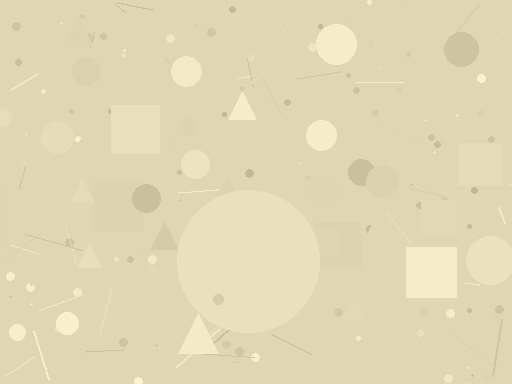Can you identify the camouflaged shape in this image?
The camouflaged shape is a circle.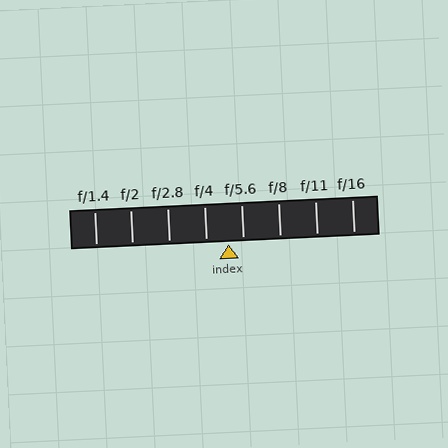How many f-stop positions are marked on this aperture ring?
There are 8 f-stop positions marked.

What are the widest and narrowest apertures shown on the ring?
The widest aperture shown is f/1.4 and the narrowest is f/16.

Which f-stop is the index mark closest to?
The index mark is closest to f/5.6.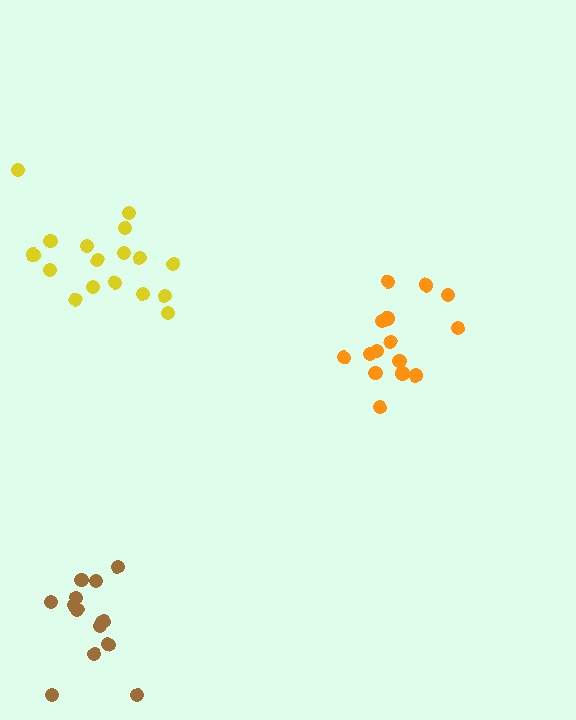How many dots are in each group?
Group 1: 15 dots, Group 2: 17 dots, Group 3: 14 dots (46 total).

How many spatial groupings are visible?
There are 3 spatial groupings.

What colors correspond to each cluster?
The clusters are colored: orange, yellow, brown.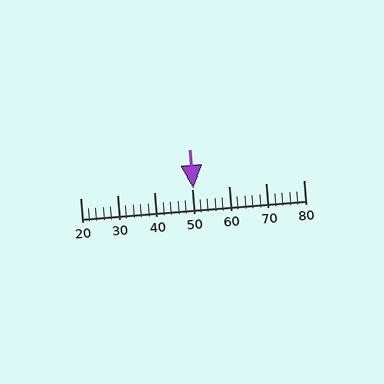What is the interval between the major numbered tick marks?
The major tick marks are spaced 10 units apart.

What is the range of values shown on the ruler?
The ruler shows values from 20 to 80.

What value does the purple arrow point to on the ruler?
The purple arrow points to approximately 50.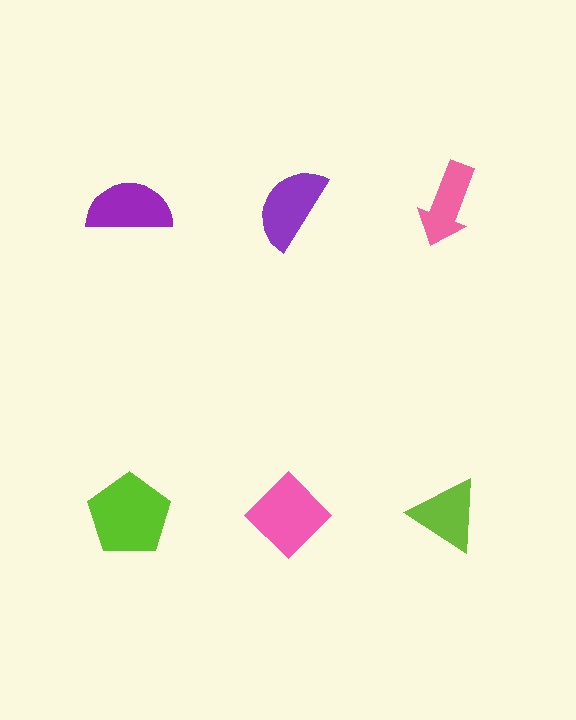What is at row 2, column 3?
A lime triangle.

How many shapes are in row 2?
3 shapes.